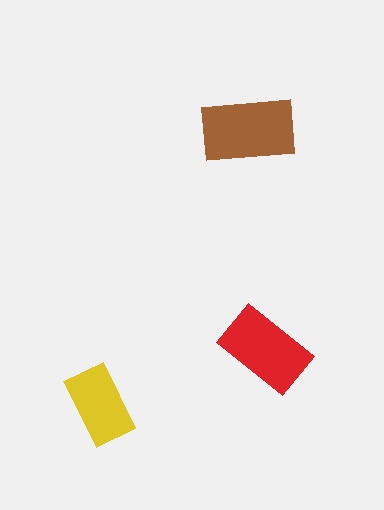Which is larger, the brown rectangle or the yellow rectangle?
The brown one.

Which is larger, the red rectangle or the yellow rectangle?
The red one.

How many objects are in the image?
There are 3 objects in the image.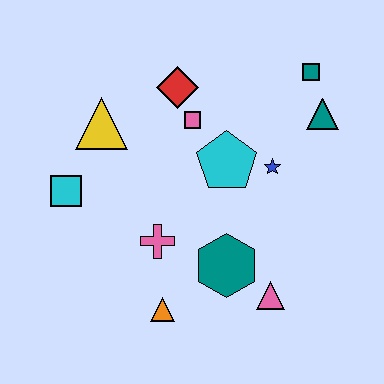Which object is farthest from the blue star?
The cyan square is farthest from the blue star.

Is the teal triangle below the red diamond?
Yes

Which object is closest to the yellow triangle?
The cyan square is closest to the yellow triangle.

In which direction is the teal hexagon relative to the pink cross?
The teal hexagon is to the right of the pink cross.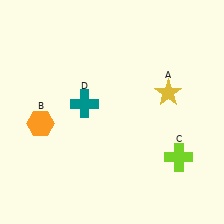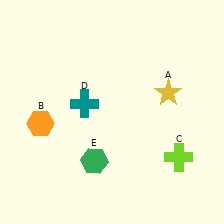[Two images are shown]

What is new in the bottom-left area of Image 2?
A green hexagon (E) was added in the bottom-left area of Image 2.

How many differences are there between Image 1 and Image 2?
There is 1 difference between the two images.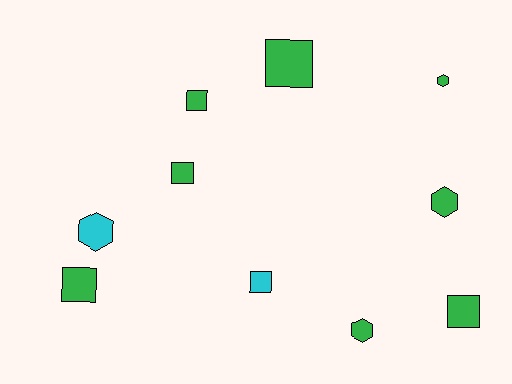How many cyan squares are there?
There is 1 cyan square.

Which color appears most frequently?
Green, with 8 objects.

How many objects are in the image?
There are 10 objects.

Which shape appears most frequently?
Square, with 6 objects.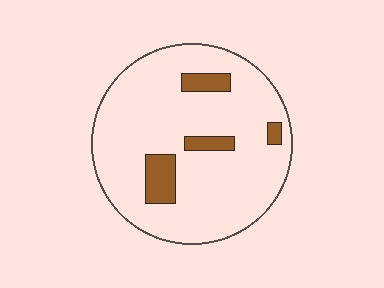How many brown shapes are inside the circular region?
4.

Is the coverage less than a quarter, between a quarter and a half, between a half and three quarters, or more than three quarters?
Less than a quarter.